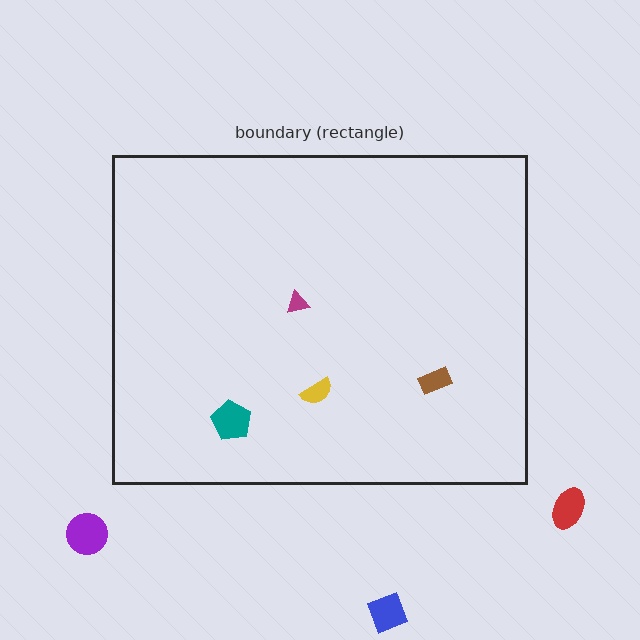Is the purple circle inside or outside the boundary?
Outside.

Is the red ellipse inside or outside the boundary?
Outside.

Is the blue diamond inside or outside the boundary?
Outside.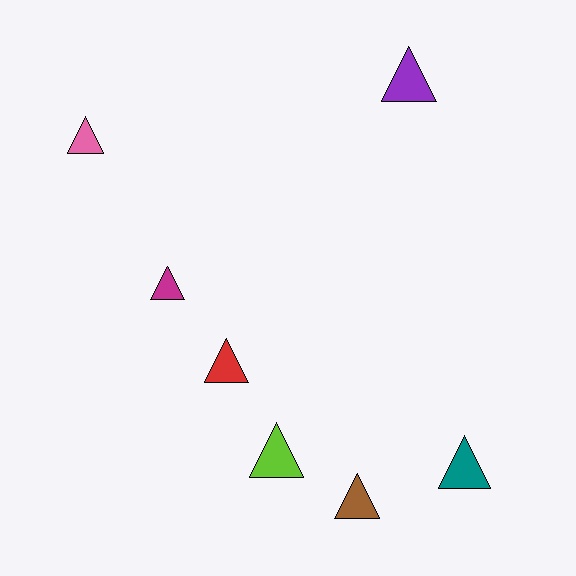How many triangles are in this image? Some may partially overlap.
There are 7 triangles.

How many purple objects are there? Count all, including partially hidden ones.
There is 1 purple object.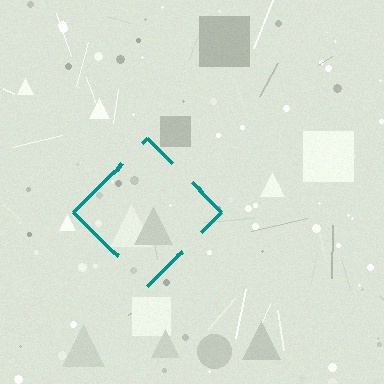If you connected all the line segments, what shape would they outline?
They would outline a diamond.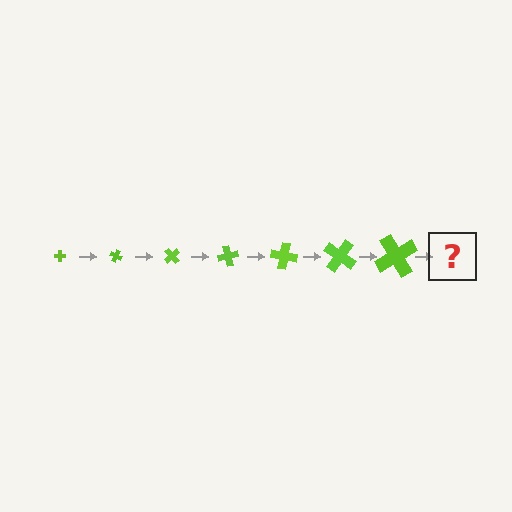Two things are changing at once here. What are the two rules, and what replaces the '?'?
The two rules are that the cross grows larger each step and it rotates 25 degrees each step. The '?' should be a cross, larger than the previous one and rotated 175 degrees from the start.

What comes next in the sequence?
The next element should be a cross, larger than the previous one and rotated 175 degrees from the start.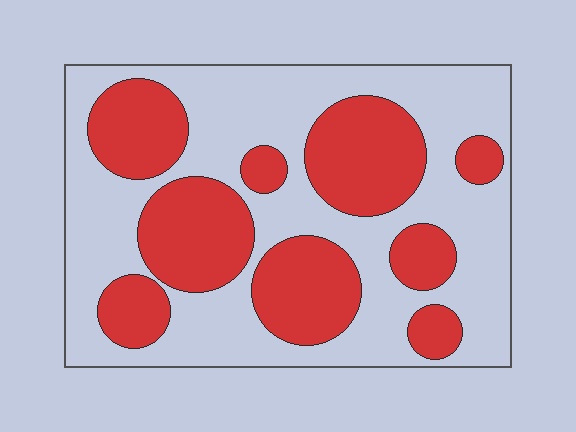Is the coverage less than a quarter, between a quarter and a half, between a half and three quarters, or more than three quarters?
Between a quarter and a half.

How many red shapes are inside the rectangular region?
9.